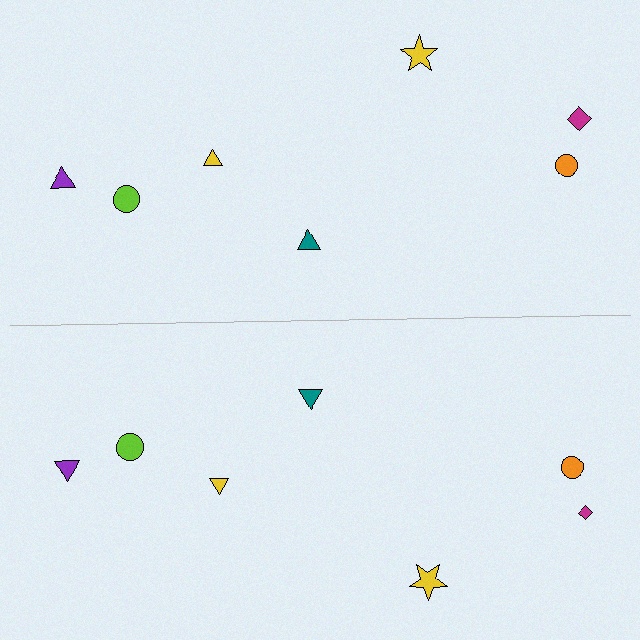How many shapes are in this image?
There are 14 shapes in this image.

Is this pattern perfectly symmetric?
No, the pattern is not perfectly symmetric. The magenta diamond on the bottom side has a different size than its mirror counterpart.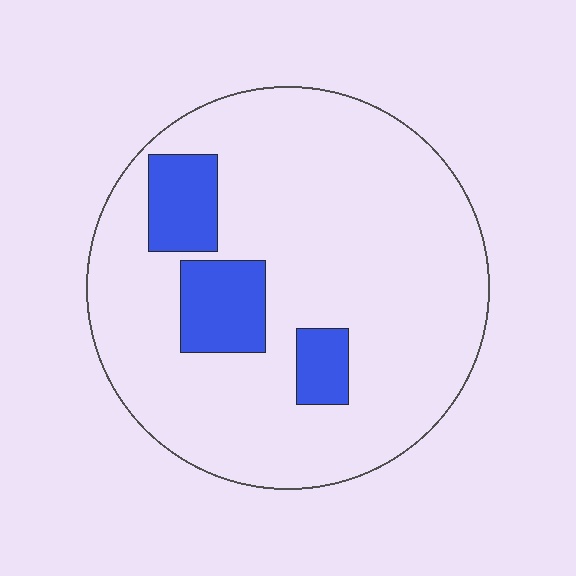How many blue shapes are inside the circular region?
3.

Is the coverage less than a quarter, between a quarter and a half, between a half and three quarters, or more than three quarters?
Less than a quarter.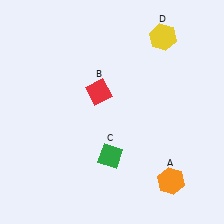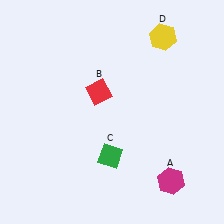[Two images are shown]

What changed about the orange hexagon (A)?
In Image 1, A is orange. In Image 2, it changed to magenta.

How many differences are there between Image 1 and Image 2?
There is 1 difference between the two images.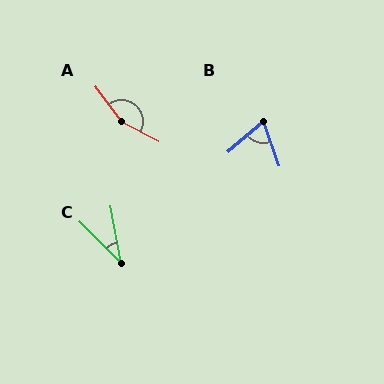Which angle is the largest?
A, at approximately 154 degrees.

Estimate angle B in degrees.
Approximately 69 degrees.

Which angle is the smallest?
C, at approximately 35 degrees.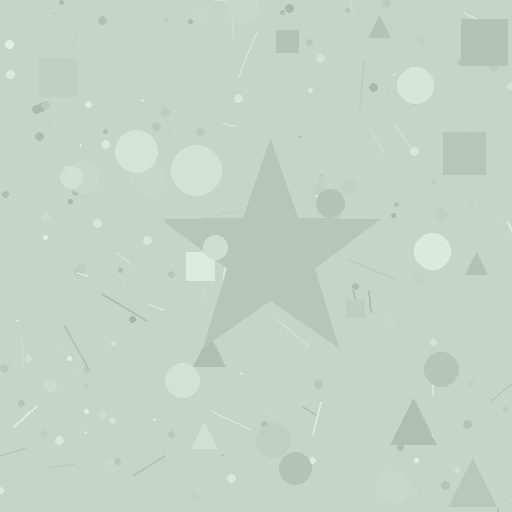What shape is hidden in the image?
A star is hidden in the image.